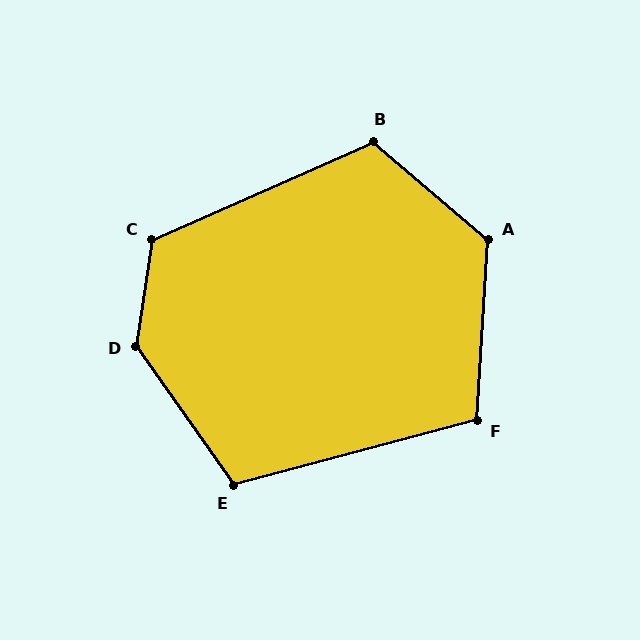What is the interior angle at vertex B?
Approximately 116 degrees (obtuse).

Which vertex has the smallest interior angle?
F, at approximately 108 degrees.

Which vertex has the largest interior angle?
D, at approximately 136 degrees.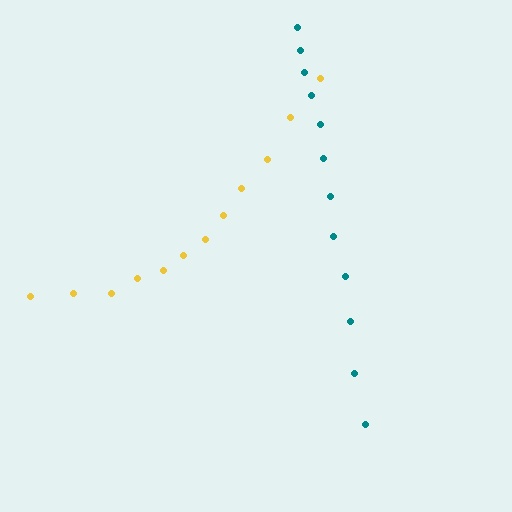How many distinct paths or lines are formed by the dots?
There are 2 distinct paths.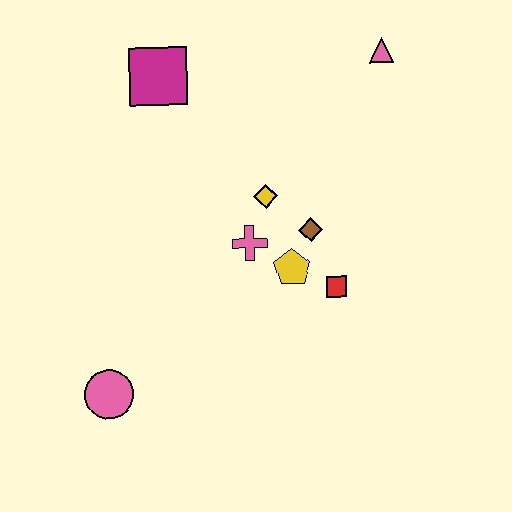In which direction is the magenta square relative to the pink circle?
The magenta square is above the pink circle.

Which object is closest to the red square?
The yellow pentagon is closest to the red square.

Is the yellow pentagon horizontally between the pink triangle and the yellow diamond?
Yes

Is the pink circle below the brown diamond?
Yes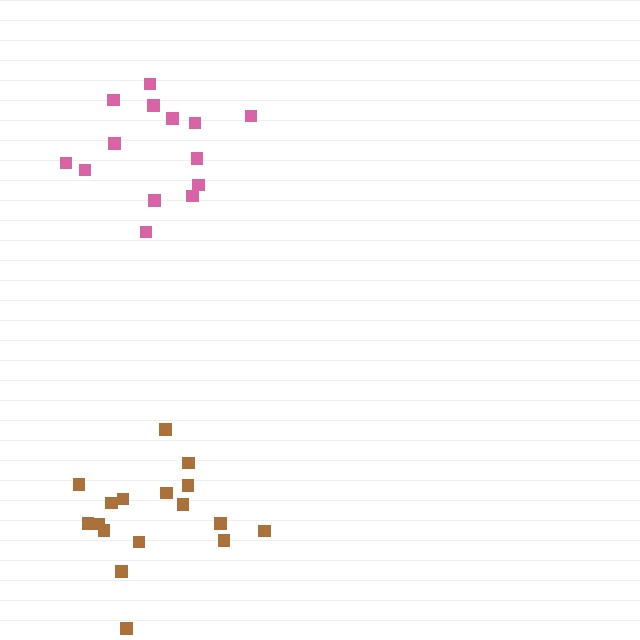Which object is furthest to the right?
The pink cluster is rightmost.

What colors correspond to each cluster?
The clusters are colored: brown, pink.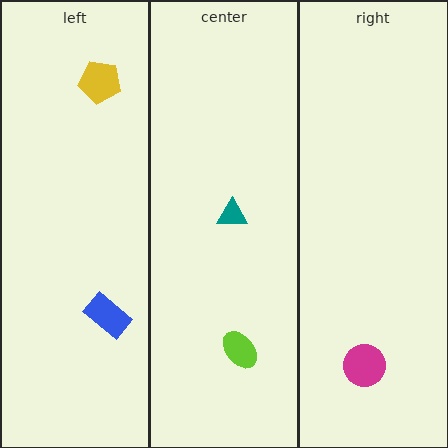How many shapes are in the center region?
2.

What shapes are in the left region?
The yellow pentagon, the blue rectangle.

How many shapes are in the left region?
2.